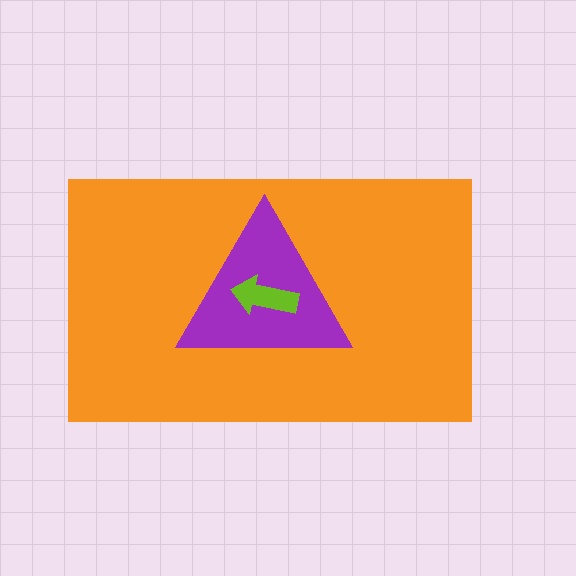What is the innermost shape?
The lime arrow.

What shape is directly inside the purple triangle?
The lime arrow.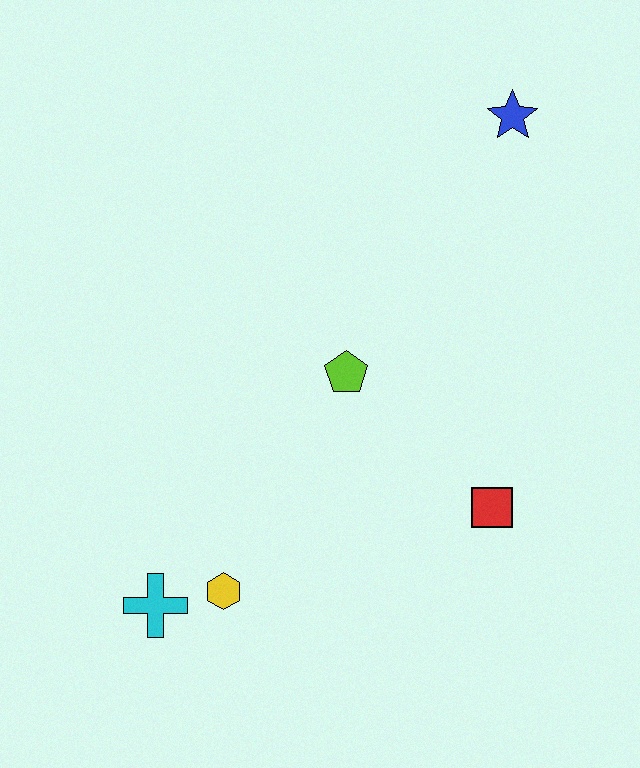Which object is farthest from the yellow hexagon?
The blue star is farthest from the yellow hexagon.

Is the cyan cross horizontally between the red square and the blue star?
No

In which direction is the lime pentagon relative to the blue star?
The lime pentagon is below the blue star.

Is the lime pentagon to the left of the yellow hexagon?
No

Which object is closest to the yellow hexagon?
The cyan cross is closest to the yellow hexagon.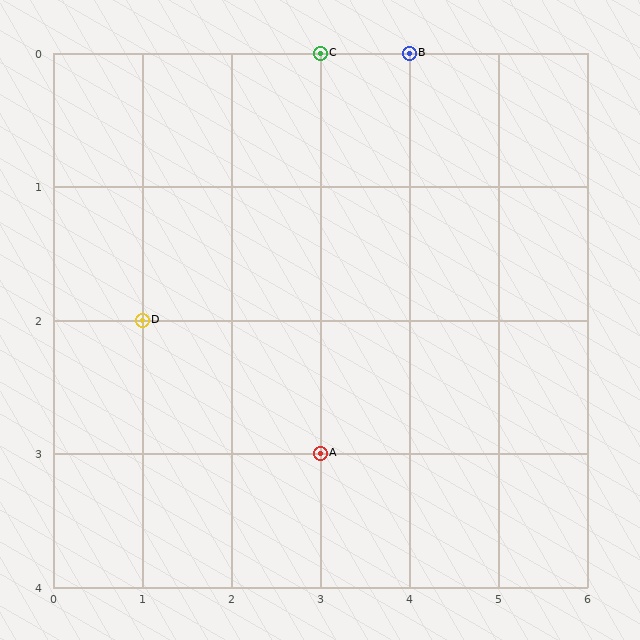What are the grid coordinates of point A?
Point A is at grid coordinates (3, 3).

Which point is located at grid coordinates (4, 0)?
Point B is at (4, 0).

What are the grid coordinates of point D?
Point D is at grid coordinates (1, 2).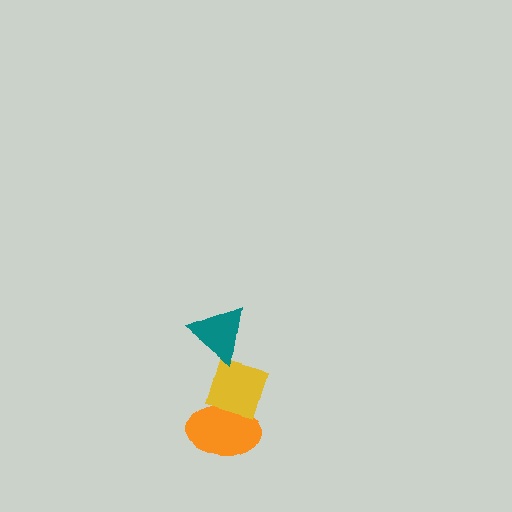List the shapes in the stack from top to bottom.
From top to bottom: the teal triangle, the yellow diamond, the orange ellipse.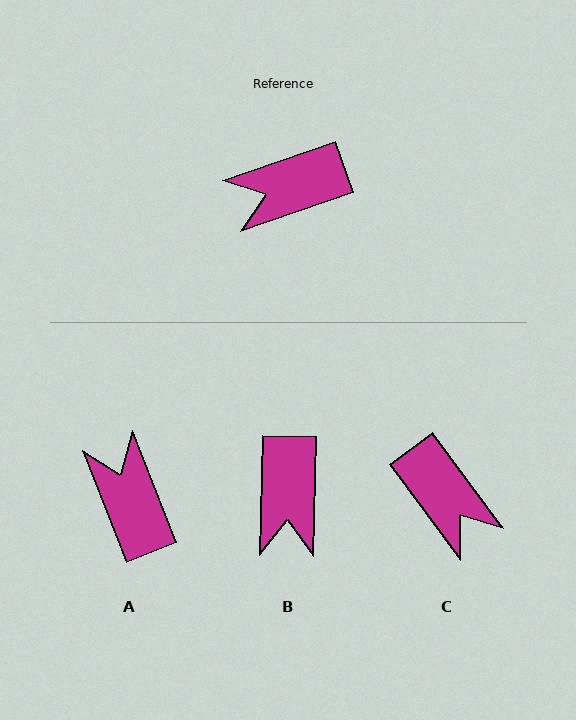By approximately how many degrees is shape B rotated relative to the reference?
Approximately 70 degrees counter-clockwise.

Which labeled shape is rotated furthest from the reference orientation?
C, about 107 degrees away.